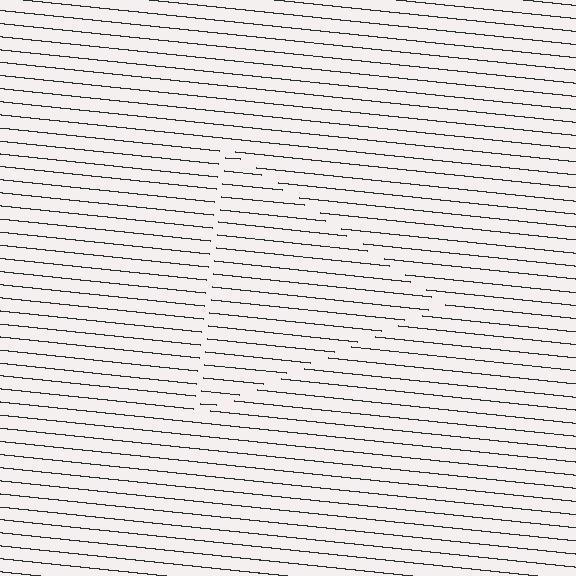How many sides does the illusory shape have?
3 sides — the line-ends trace a triangle.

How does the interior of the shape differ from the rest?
The interior of the shape contains the same grating, shifted by half a period — the contour is defined by the phase discontinuity where line-ends from the inner and outer gratings abut.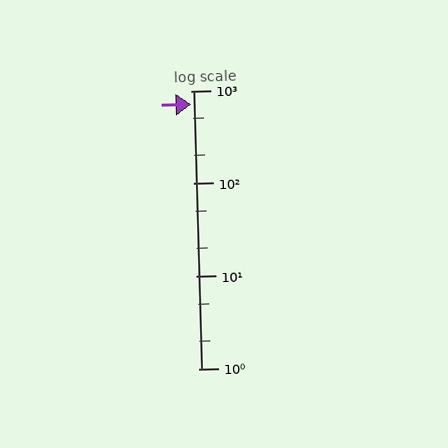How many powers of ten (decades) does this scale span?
The scale spans 3 decades, from 1 to 1000.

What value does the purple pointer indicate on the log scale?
The pointer indicates approximately 720.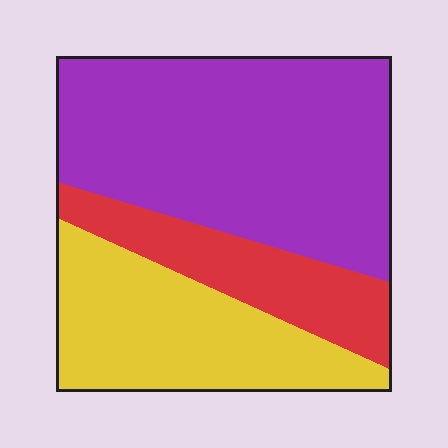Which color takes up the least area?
Red, at roughly 20%.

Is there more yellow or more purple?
Purple.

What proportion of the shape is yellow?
Yellow takes up between a quarter and a half of the shape.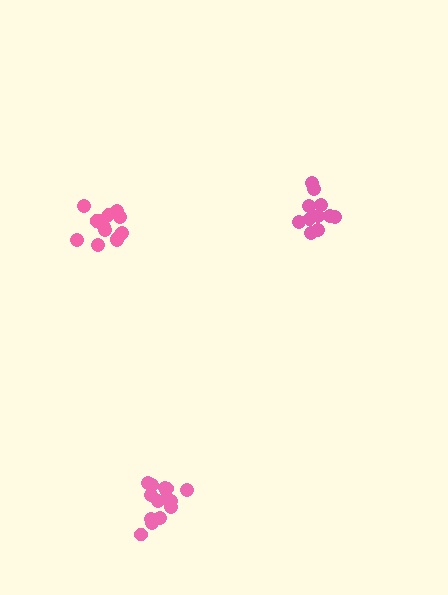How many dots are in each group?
Group 1: 15 dots, Group 2: 11 dots, Group 3: 14 dots (40 total).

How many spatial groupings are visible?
There are 3 spatial groupings.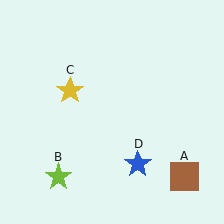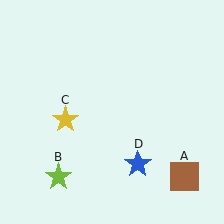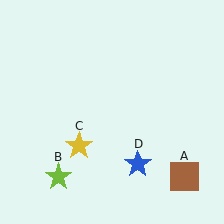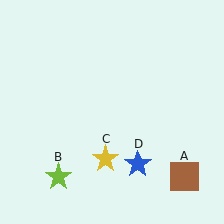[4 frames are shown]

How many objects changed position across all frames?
1 object changed position: yellow star (object C).